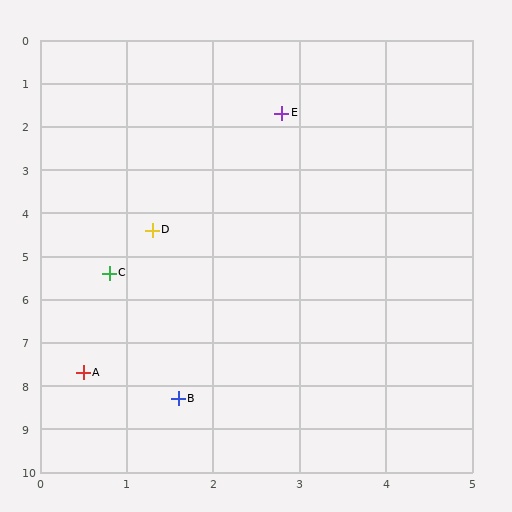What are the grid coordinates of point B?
Point B is at approximately (1.6, 8.3).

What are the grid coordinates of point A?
Point A is at approximately (0.5, 7.7).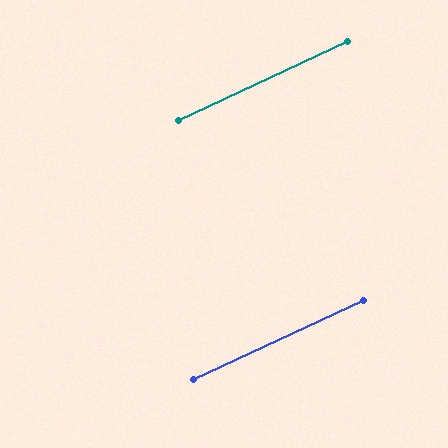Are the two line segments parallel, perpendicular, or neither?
Parallel — their directions differ by only 0.1°.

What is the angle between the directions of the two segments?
Approximately 0 degrees.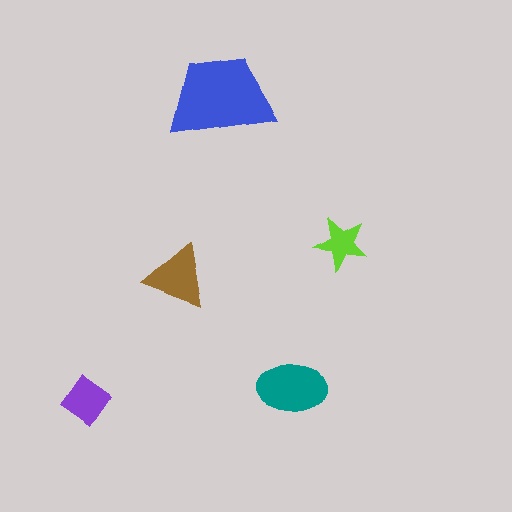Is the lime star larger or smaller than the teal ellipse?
Smaller.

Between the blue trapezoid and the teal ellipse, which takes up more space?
The blue trapezoid.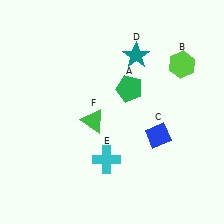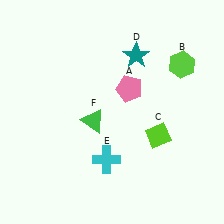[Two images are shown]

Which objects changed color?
A changed from green to pink. C changed from blue to lime.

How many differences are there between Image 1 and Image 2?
There are 2 differences between the two images.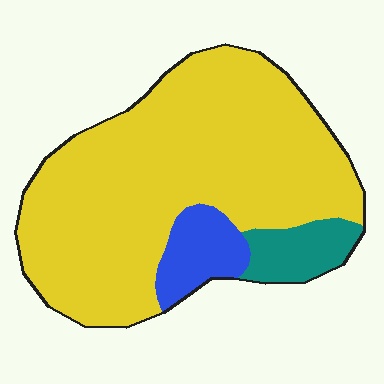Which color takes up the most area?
Yellow, at roughly 80%.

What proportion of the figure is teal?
Teal covers 9% of the figure.